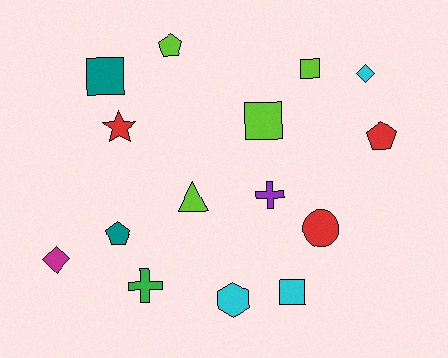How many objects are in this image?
There are 15 objects.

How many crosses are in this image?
There are 2 crosses.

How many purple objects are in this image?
There is 1 purple object.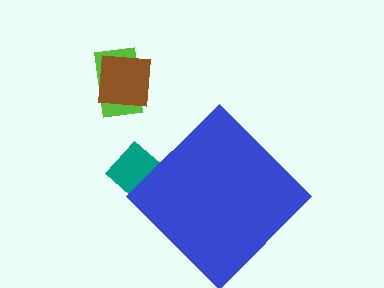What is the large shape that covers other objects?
A blue diamond.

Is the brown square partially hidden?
No, the brown square is fully visible.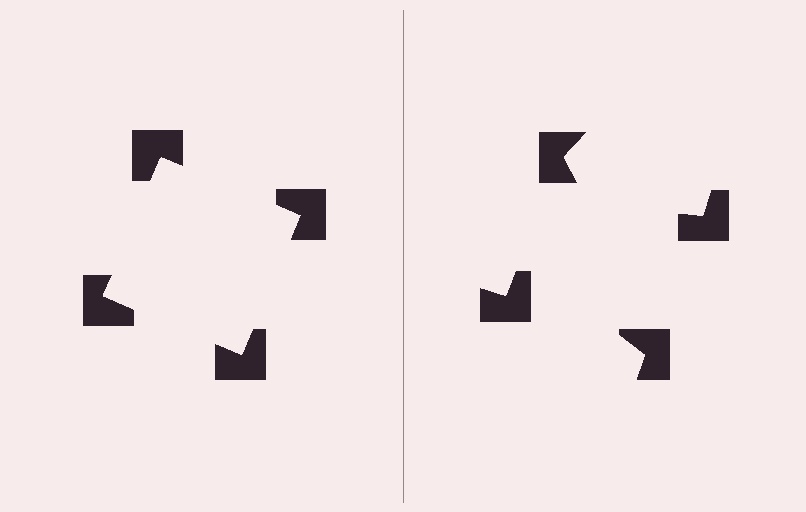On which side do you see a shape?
An illusory square appears on the left side. On the right side the wedge cuts are rotated, so no coherent shape forms.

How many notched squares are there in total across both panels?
8 — 4 on each side.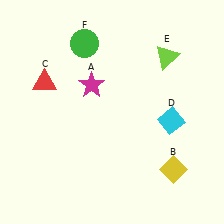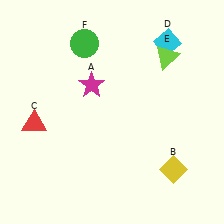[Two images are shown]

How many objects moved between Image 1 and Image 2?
2 objects moved between the two images.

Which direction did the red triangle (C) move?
The red triangle (C) moved down.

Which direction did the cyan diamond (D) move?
The cyan diamond (D) moved up.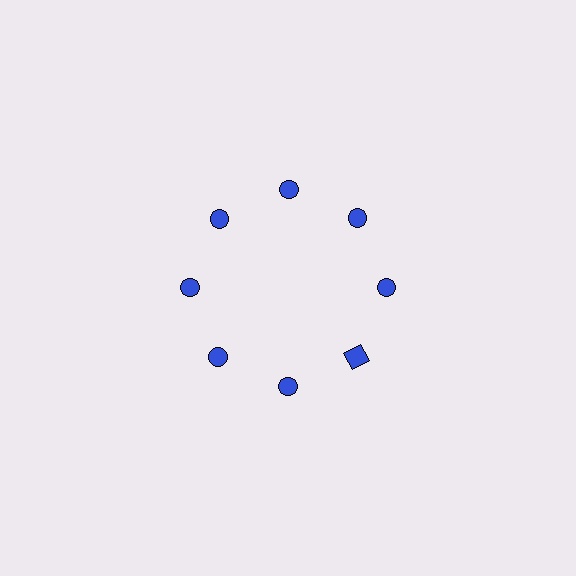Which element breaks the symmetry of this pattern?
The blue square at roughly the 4 o'clock position breaks the symmetry. All other shapes are blue circles.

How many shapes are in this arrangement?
There are 8 shapes arranged in a ring pattern.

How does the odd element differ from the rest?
It has a different shape: square instead of circle.